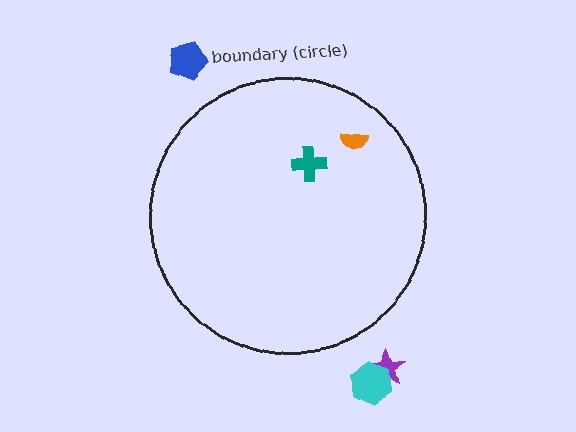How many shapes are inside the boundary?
2 inside, 3 outside.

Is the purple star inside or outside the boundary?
Outside.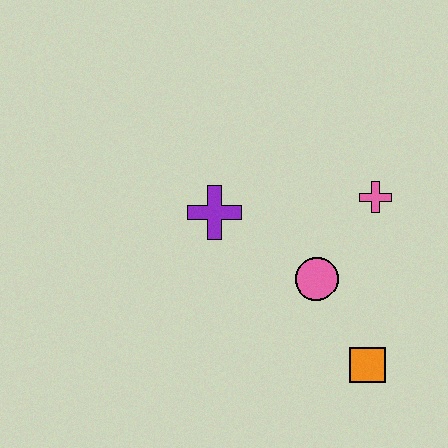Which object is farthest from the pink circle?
The purple cross is farthest from the pink circle.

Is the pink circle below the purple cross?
Yes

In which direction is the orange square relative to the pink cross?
The orange square is below the pink cross.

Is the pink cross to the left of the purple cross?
No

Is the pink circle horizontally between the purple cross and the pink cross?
Yes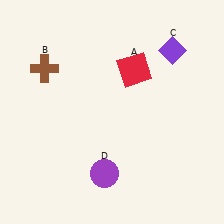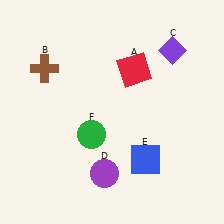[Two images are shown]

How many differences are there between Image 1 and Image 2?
There are 2 differences between the two images.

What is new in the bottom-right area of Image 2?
A blue square (E) was added in the bottom-right area of Image 2.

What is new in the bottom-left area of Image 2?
A green circle (F) was added in the bottom-left area of Image 2.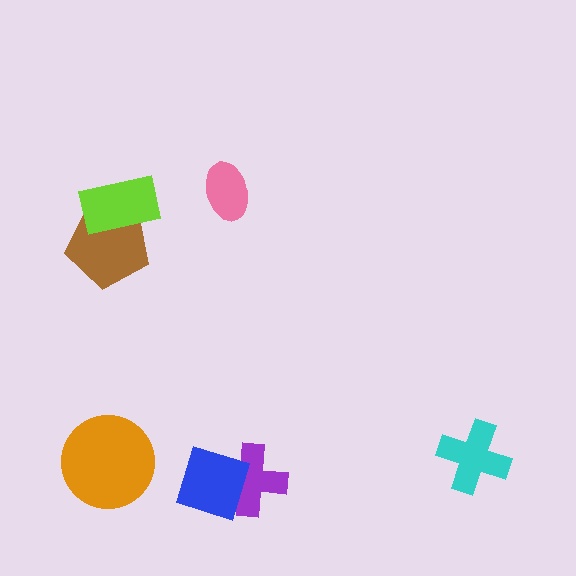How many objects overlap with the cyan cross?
0 objects overlap with the cyan cross.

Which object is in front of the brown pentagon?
The lime rectangle is in front of the brown pentagon.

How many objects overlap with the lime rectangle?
1 object overlaps with the lime rectangle.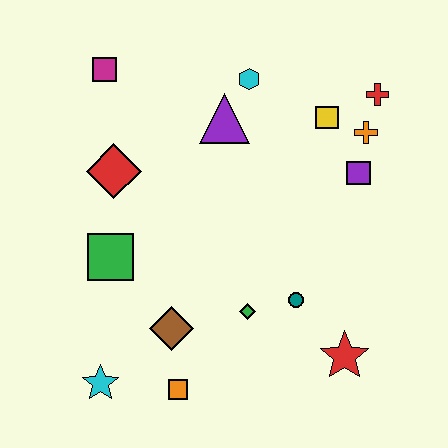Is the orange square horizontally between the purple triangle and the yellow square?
No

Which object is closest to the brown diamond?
The orange square is closest to the brown diamond.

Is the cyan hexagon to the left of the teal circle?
Yes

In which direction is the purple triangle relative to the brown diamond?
The purple triangle is above the brown diamond.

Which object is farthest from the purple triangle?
The cyan star is farthest from the purple triangle.